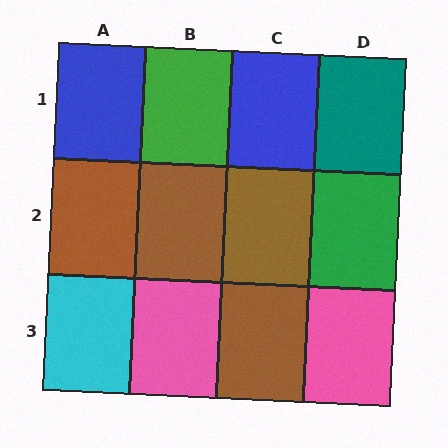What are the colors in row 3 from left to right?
Cyan, pink, brown, pink.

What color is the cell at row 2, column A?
Brown.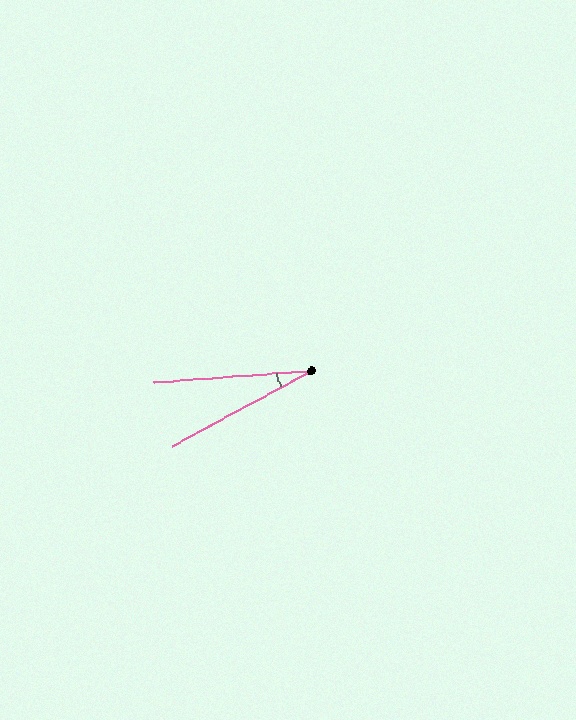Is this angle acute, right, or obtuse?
It is acute.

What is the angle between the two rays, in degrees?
Approximately 24 degrees.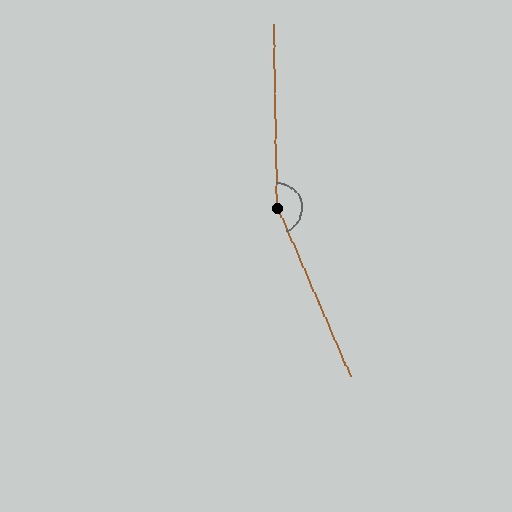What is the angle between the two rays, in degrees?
Approximately 157 degrees.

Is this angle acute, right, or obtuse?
It is obtuse.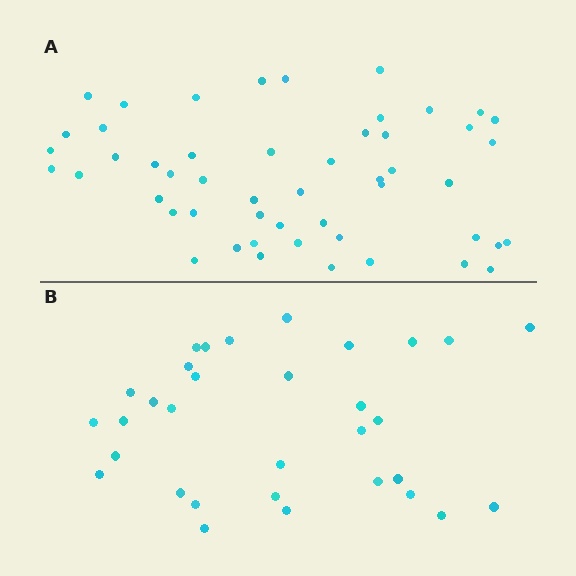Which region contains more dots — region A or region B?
Region A (the top region) has more dots.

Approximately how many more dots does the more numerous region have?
Region A has approximately 20 more dots than region B.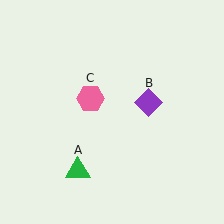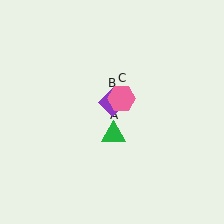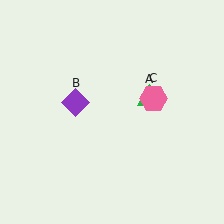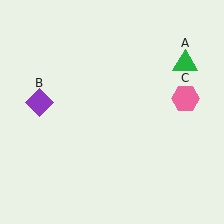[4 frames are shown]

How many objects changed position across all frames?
3 objects changed position: green triangle (object A), purple diamond (object B), pink hexagon (object C).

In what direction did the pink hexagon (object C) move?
The pink hexagon (object C) moved right.